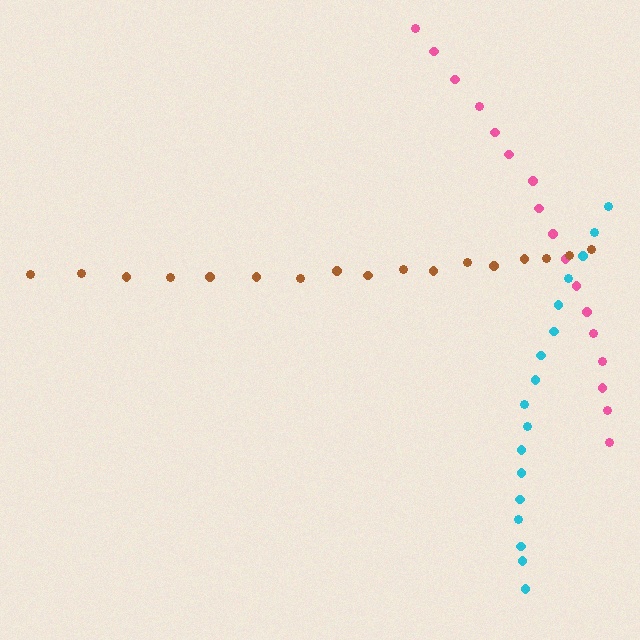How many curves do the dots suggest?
There are 3 distinct paths.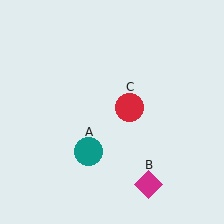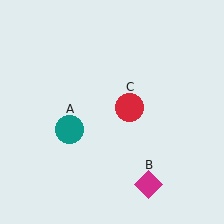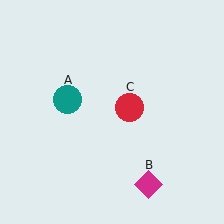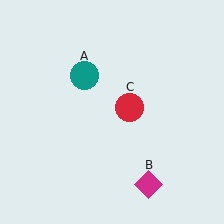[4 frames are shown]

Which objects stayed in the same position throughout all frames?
Magenta diamond (object B) and red circle (object C) remained stationary.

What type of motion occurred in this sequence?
The teal circle (object A) rotated clockwise around the center of the scene.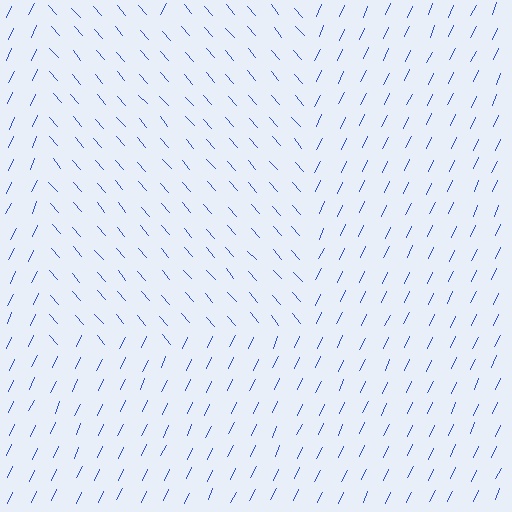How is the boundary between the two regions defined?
The boundary is defined purely by a change in line orientation (approximately 66 degrees difference). All lines are the same color and thickness.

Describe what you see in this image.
The image is filled with small blue line segments. A rectangle region in the image has lines oriented differently from the surrounding lines, creating a visible texture boundary.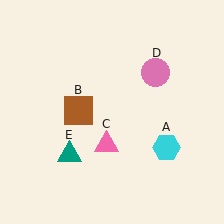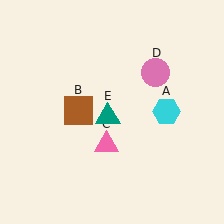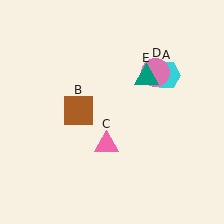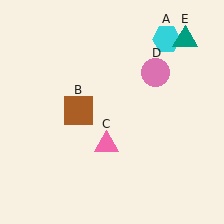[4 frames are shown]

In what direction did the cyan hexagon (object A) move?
The cyan hexagon (object A) moved up.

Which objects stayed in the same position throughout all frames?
Brown square (object B) and pink triangle (object C) and pink circle (object D) remained stationary.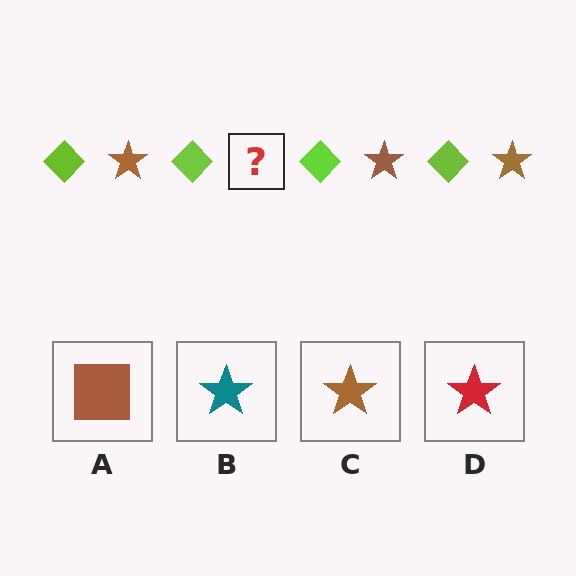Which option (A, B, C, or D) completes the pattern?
C.